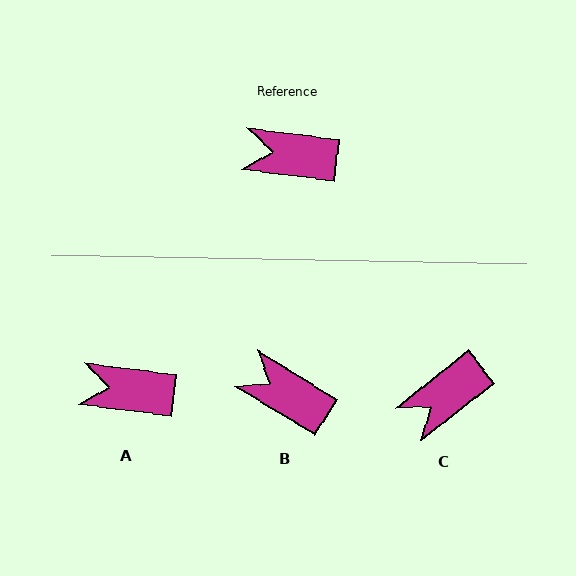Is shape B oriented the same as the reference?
No, it is off by about 24 degrees.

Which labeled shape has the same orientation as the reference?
A.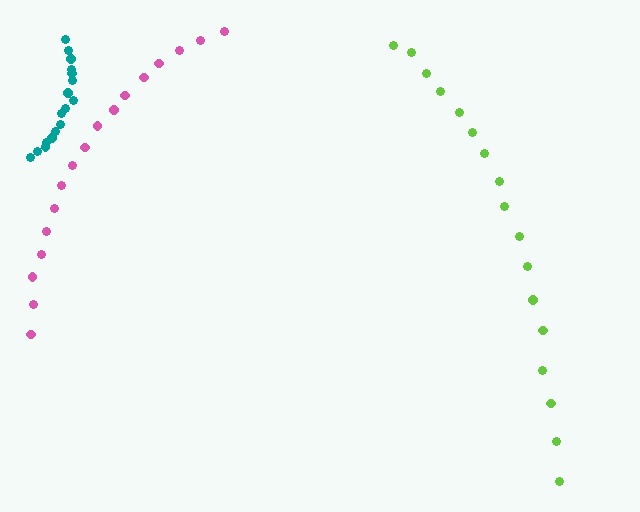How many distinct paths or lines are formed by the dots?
There are 3 distinct paths.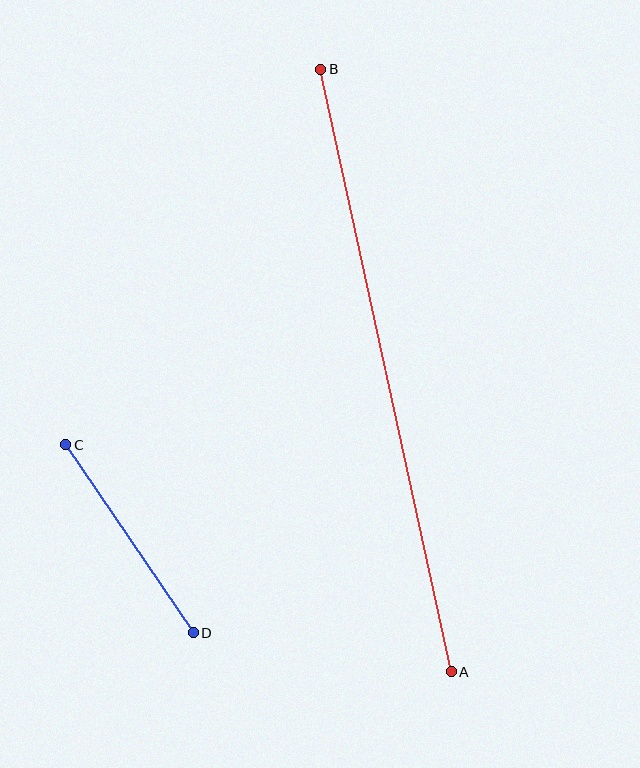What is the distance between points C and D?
The distance is approximately 227 pixels.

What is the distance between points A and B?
The distance is approximately 617 pixels.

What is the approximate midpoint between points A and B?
The midpoint is at approximately (386, 371) pixels.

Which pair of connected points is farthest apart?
Points A and B are farthest apart.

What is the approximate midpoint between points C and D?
The midpoint is at approximately (129, 539) pixels.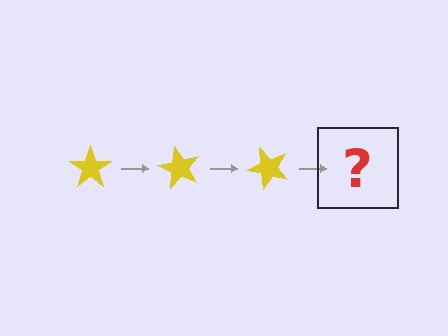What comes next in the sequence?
The next element should be a yellow star rotated 180 degrees.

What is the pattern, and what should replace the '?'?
The pattern is that the star rotates 60 degrees each step. The '?' should be a yellow star rotated 180 degrees.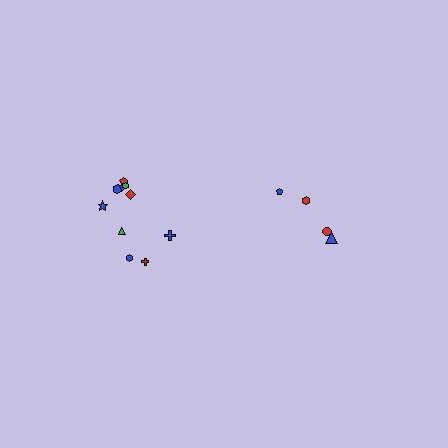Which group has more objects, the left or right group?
The left group.